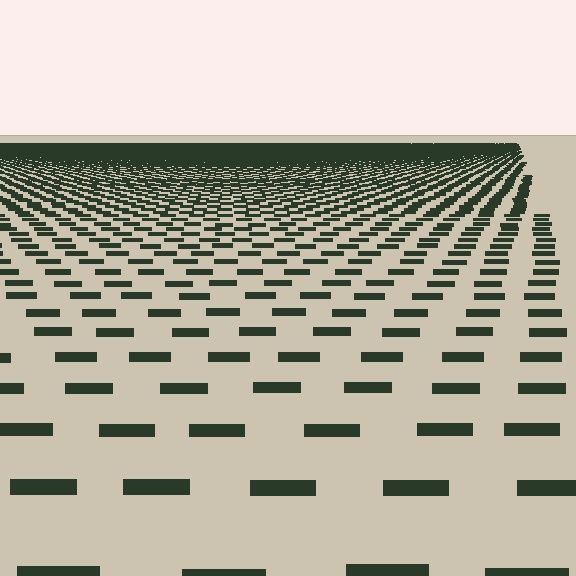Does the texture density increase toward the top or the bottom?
Density increases toward the top.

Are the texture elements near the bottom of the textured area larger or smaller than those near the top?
Larger. Near the bottom, elements are closer to the viewer and appear at a bigger on-screen size.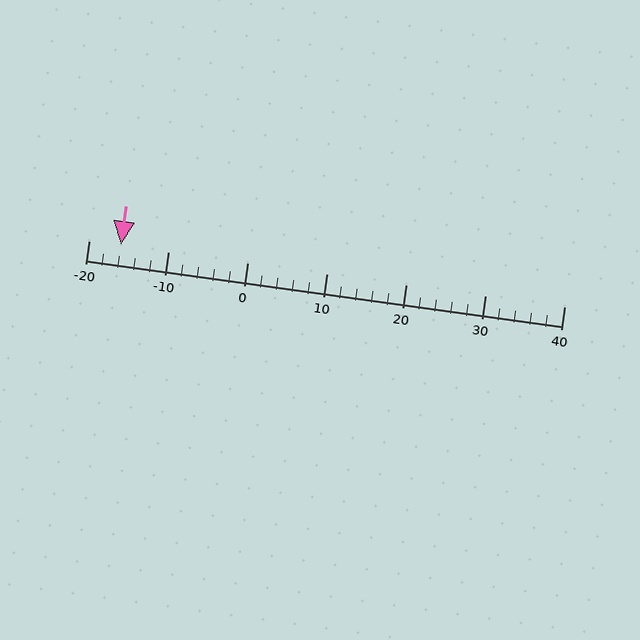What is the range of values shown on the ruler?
The ruler shows values from -20 to 40.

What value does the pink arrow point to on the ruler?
The pink arrow points to approximately -16.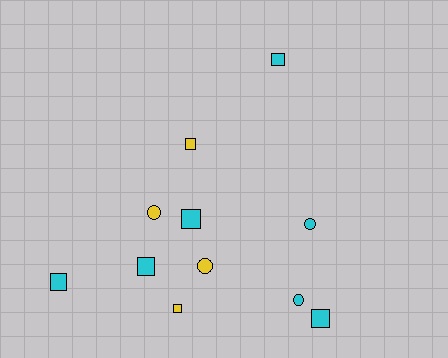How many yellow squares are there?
There are 2 yellow squares.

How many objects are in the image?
There are 11 objects.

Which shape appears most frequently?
Square, with 7 objects.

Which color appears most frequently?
Cyan, with 7 objects.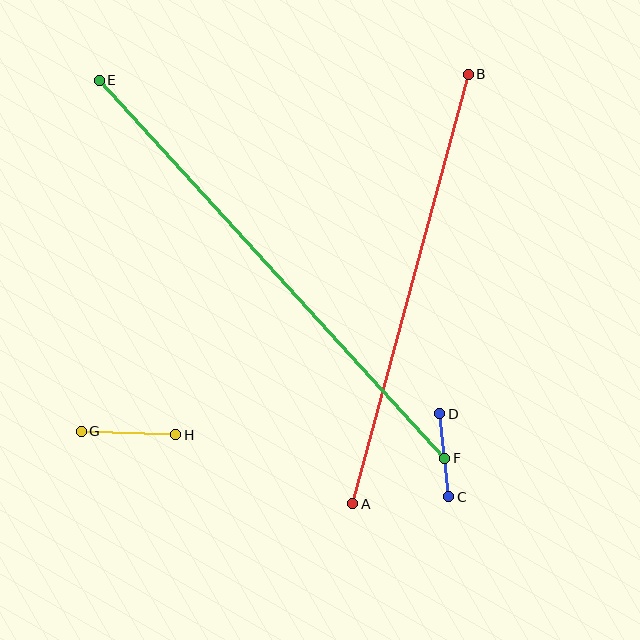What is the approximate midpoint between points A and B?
The midpoint is at approximately (410, 289) pixels.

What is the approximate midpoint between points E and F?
The midpoint is at approximately (272, 269) pixels.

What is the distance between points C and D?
The distance is approximately 83 pixels.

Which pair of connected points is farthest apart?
Points E and F are farthest apart.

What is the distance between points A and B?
The distance is approximately 445 pixels.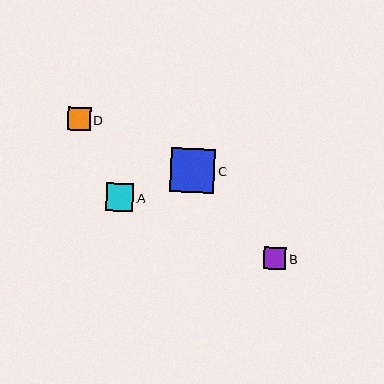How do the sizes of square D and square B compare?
Square D and square B are approximately the same size.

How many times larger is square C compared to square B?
Square C is approximately 2.0 times the size of square B.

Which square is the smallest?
Square B is the smallest with a size of approximately 22 pixels.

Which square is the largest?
Square C is the largest with a size of approximately 44 pixels.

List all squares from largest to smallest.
From largest to smallest: C, A, D, B.